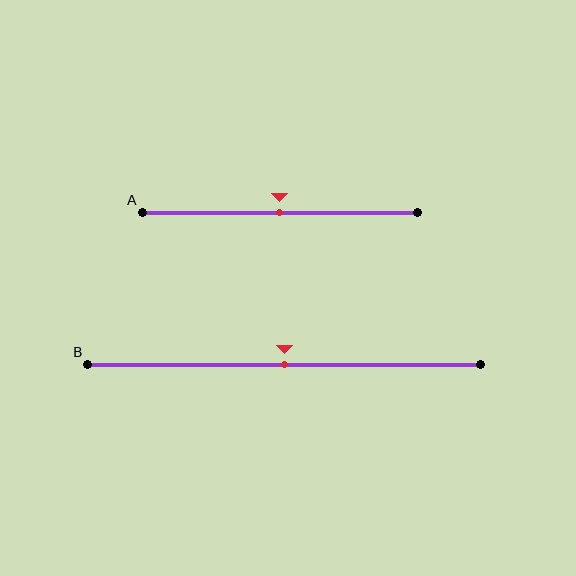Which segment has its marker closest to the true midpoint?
Segment A has its marker closest to the true midpoint.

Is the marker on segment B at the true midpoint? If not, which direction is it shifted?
Yes, the marker on segment B is at the true midpoint.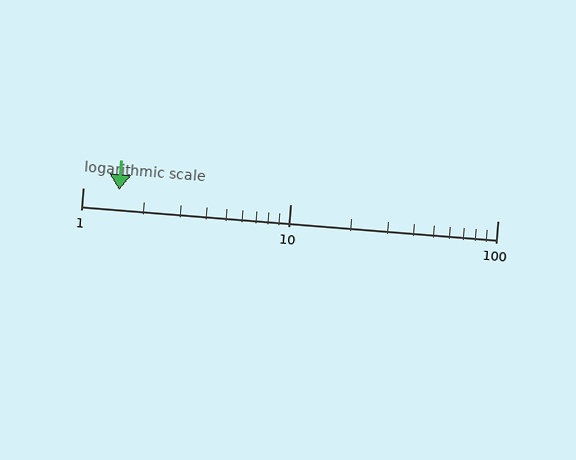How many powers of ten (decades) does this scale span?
The scale spans 2 decades, from 1 to 100.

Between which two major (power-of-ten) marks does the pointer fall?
The pointer is between 1 and 10.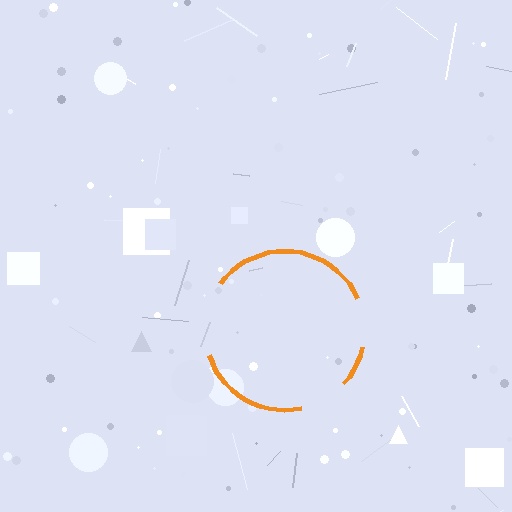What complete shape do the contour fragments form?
The contour fragments form a circle.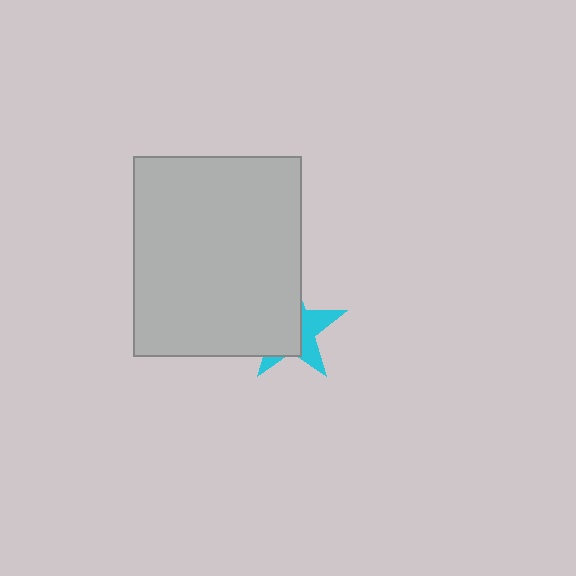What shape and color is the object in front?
The object in front is a light gray rectangle.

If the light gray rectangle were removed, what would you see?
You would see the complete cyan star.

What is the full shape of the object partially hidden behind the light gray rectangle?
The partially hidden object is a cyan star.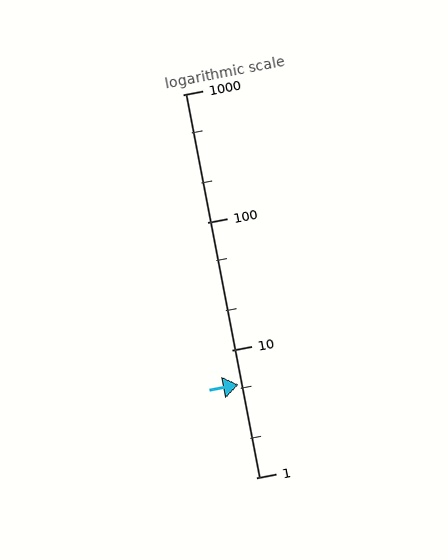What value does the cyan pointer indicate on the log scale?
The pointer indicates approximately 5.3.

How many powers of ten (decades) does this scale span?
The scale spans 3 decades, from 1 to 1000.